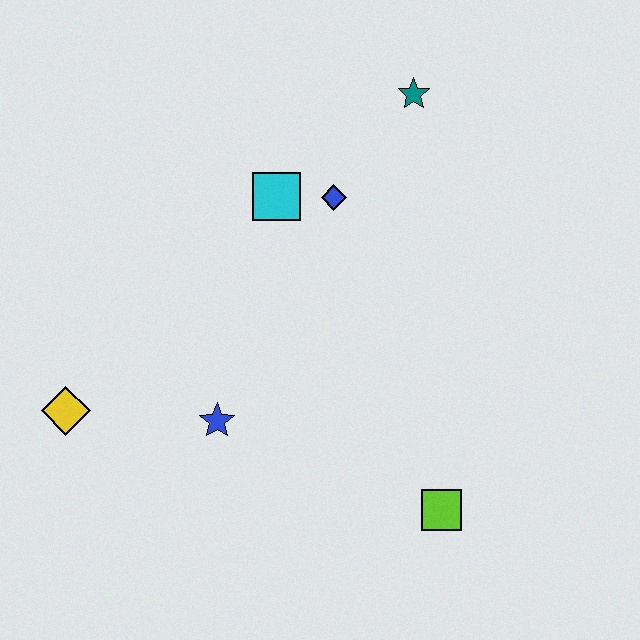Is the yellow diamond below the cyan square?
Yes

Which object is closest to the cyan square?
The blue diamond is closest to the cyan square.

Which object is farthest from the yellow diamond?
The teal star is farthest from the yellow diamond.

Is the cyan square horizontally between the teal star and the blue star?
Yes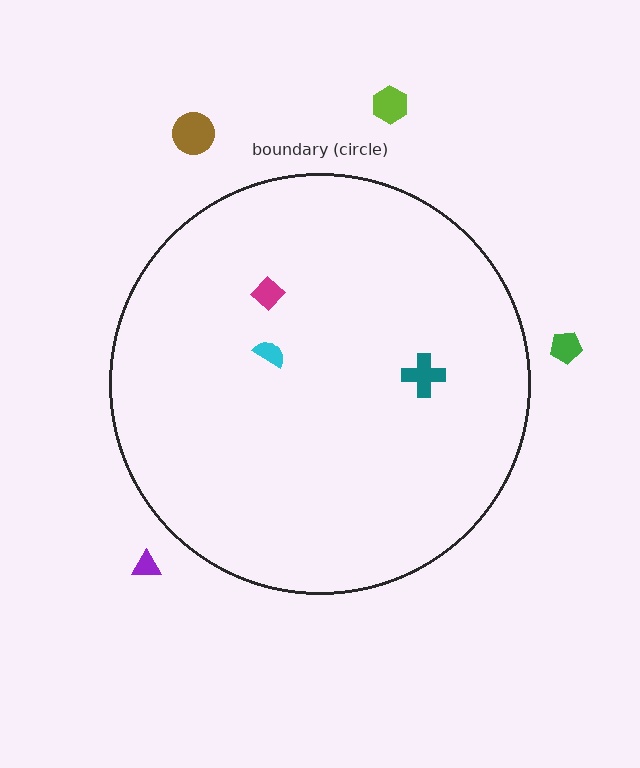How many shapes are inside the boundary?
3 inside, 4 outside.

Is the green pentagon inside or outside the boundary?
Outside.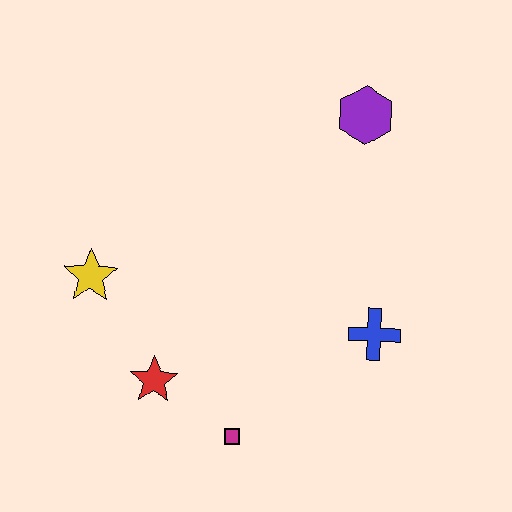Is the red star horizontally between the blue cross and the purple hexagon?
No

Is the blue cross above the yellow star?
No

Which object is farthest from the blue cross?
The yellow star is farthest from the blue cross.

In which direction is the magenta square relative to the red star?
The magenta square is to the right of the red star.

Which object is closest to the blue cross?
The magenta square is closest to the blue cross.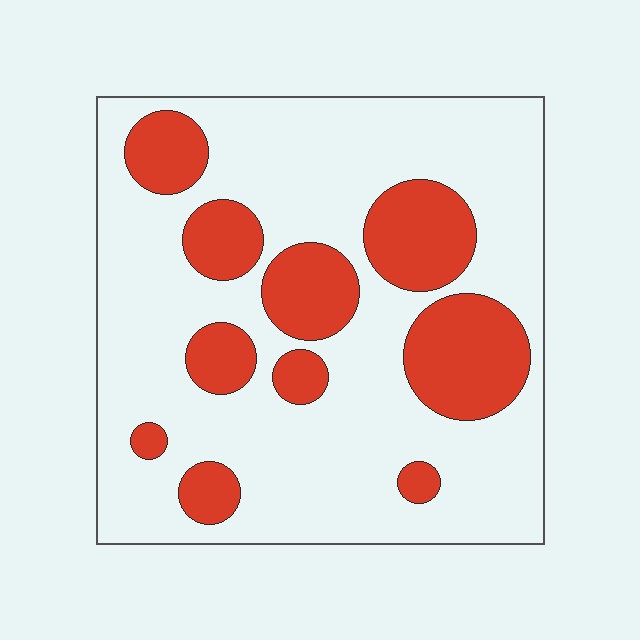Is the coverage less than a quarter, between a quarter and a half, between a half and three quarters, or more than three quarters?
Between a quarter and a half.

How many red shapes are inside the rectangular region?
10.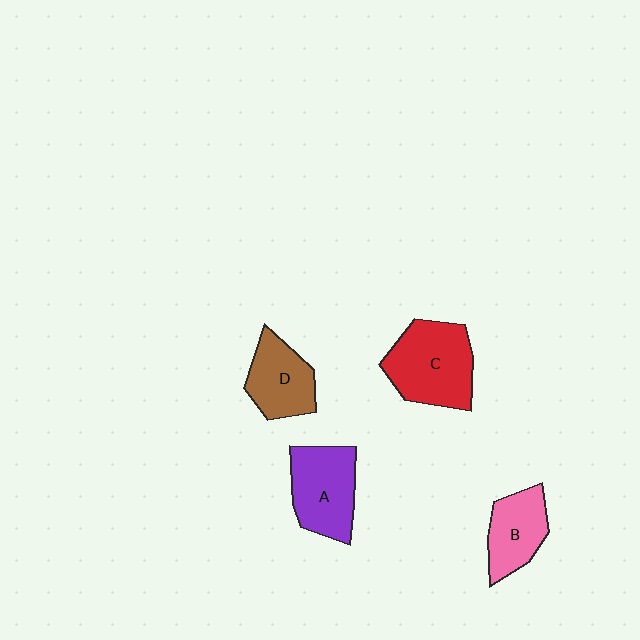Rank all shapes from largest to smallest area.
From largest to smallest: C (red), A (purple), D (brown), B (pink).